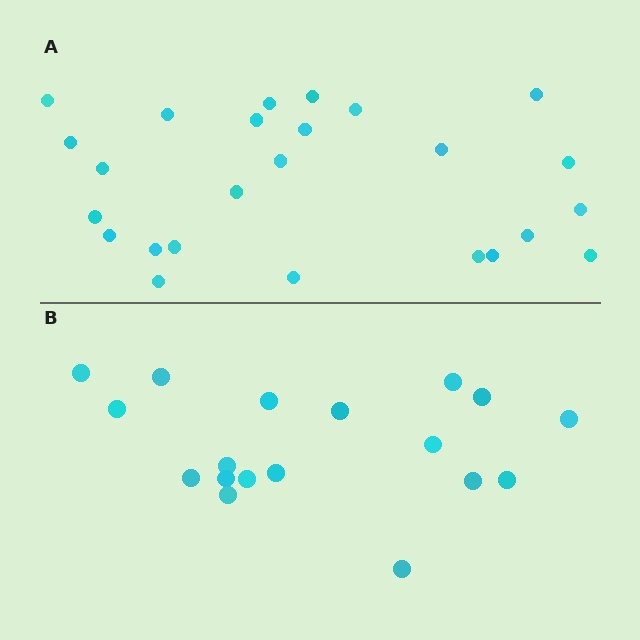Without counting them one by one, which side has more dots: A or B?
Region A (the top region) has more dots.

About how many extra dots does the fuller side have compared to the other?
Region A has roughly 8 or so more dots than region B.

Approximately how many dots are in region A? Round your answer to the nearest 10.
About 20 dots. (The exact count is 25, which rounds to 20.)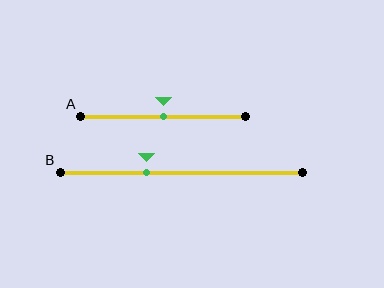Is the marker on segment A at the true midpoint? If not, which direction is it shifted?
Yes, the marker on segment A is at the true midpoint.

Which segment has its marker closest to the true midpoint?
Segment A has its marker closest to the true midpoint.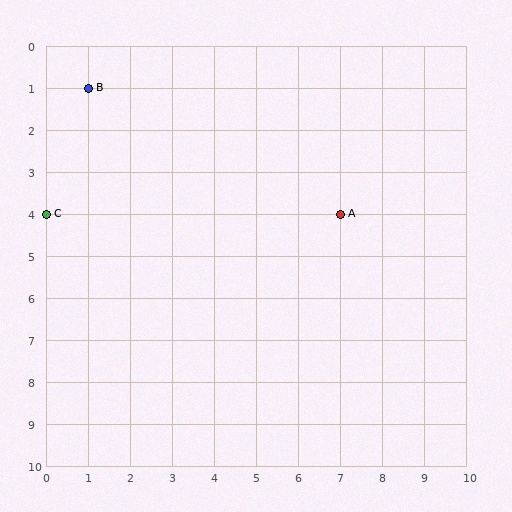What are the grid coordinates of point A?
Point A is at grid coordinates (7, 4).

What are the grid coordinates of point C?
Point C is at grid coordinates (0, 4).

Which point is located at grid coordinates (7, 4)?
Point A is at (7, 4).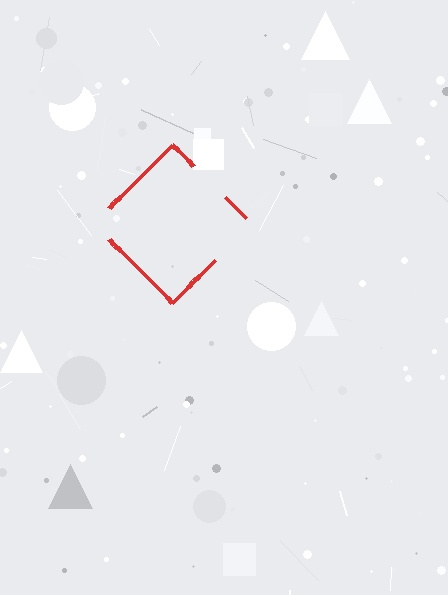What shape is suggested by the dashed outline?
The dashed outline suggests a diamond.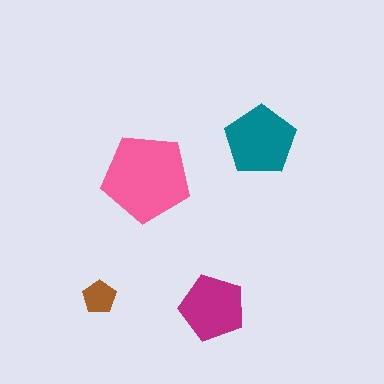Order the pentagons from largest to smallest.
the pink one, the teal one, the magenta one, the brown one.